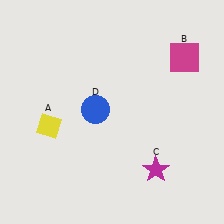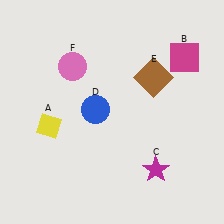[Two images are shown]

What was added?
A brown square (E), a pink circle (F) were added in Image 2.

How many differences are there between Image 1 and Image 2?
There are 2 differences between the two images.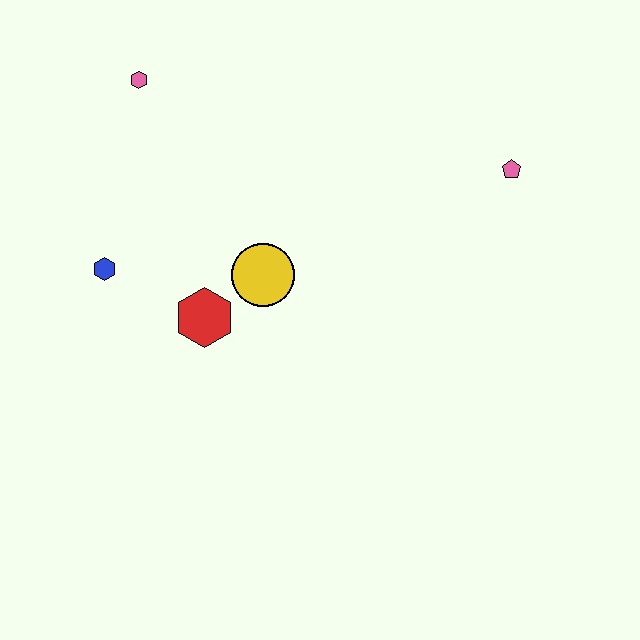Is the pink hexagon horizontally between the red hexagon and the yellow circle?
No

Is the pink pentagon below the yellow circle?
No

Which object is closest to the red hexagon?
The yellow circle is closest to the red hexagon.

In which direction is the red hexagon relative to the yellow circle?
The red hexagon is to the left of the yellow circle.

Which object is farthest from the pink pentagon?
The blue hexagon is farthest from the pink pentagon.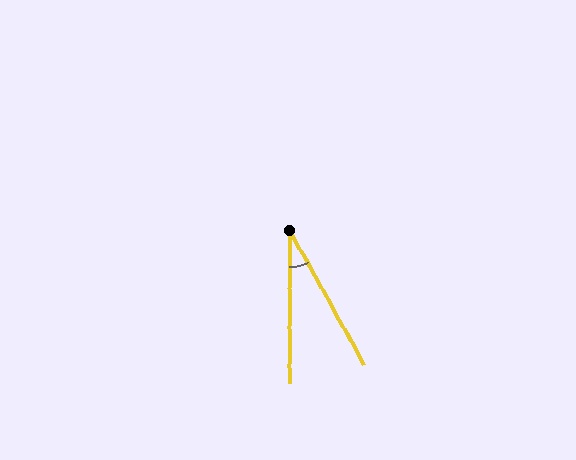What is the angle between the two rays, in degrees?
Approximately 29 degrees.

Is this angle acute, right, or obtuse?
It is acute.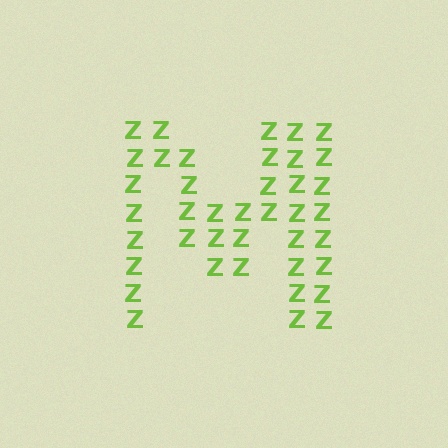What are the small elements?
The small elements are letter Z's.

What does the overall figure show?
The overall figure shows the letter M.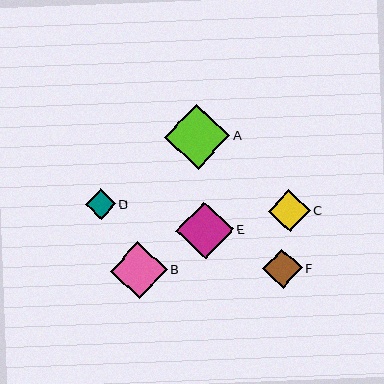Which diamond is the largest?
Diamond A is the largest with a size of approximately 65 pixels.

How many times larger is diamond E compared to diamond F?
Diamond E is approximately 1.5 times the size of diamond F.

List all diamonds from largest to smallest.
From largest to smallest: A, E, B, C, F, D.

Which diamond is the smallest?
Diamond D is the smallest with a size of approximately 30 pixels.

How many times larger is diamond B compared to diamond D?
Diamond B is approximately 1.9 times the size of diamond D.